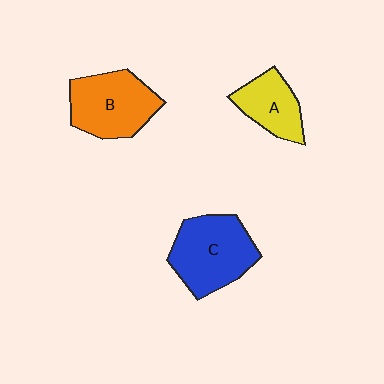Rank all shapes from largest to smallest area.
From largest to smallest: C (blue), B (orange), A (yellow).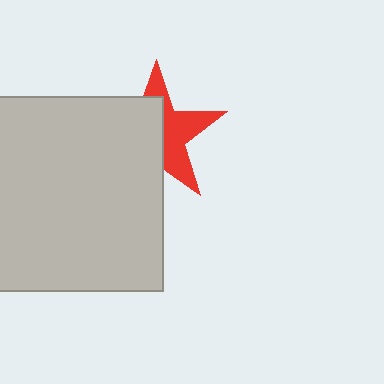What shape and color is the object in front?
The object in front is a light gray square.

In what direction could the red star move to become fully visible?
The red star could move right. That would shift it out from behind the light gray square entirely.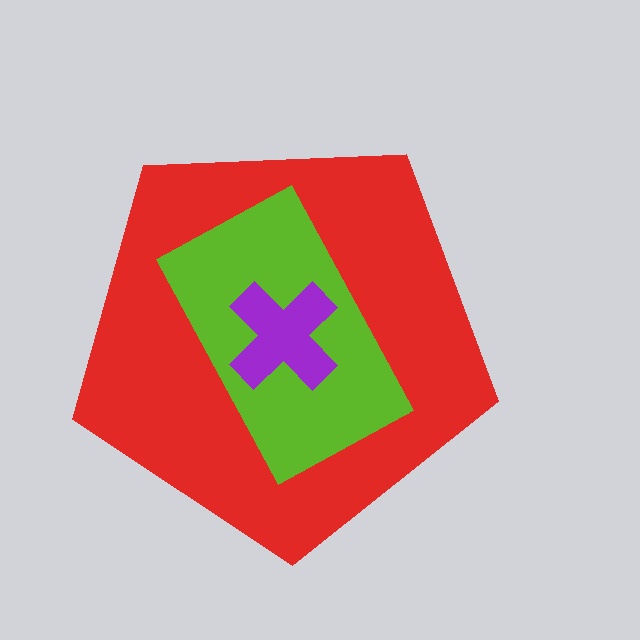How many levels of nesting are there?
3.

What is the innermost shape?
The purple cross.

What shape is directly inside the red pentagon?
The lime rectangle.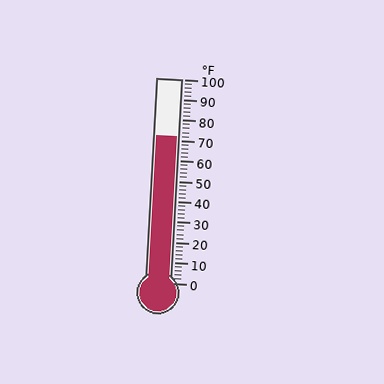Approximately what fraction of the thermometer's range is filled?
The thermometer is filled to approximately 70% of its range.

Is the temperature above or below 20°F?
The temperature is above 20°F.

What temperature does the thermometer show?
The thermometer shows approximately 72°F.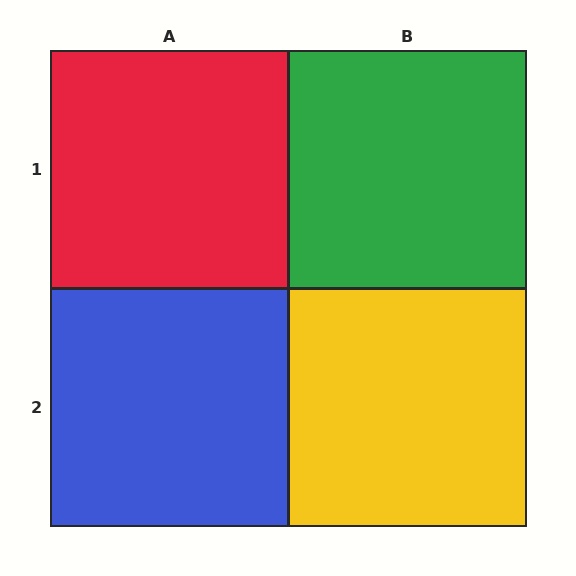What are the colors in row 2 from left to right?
Blue, yellow.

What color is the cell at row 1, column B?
Green.